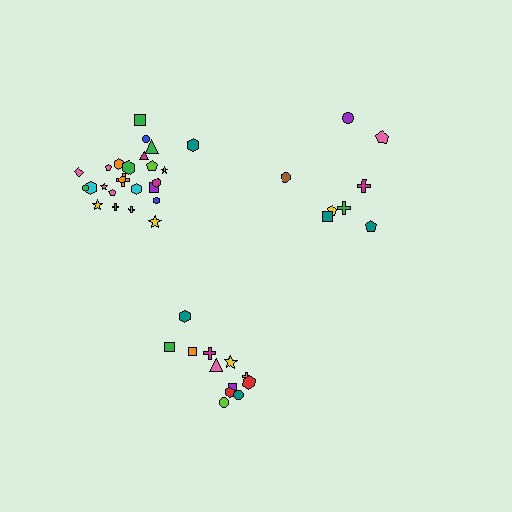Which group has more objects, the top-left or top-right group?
The top-left group.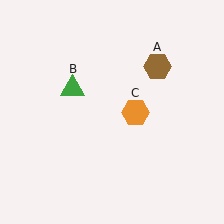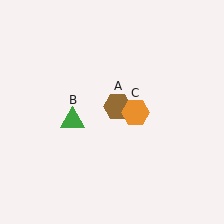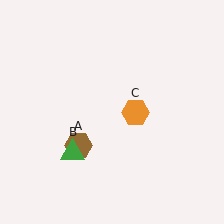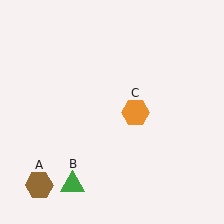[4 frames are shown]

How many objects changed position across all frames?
2 objects changed position: brown hexagon (object A), green triangle (object B).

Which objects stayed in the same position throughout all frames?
Orange hexagon (object C) remained stationary.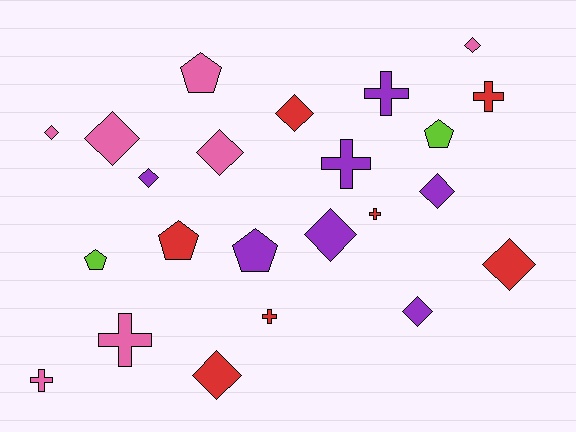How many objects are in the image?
There are 23 objects.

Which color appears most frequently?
Pink, with 7 objects.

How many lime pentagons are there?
There are 2 lime pentagons.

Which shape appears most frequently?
Diamond, with 11 objects.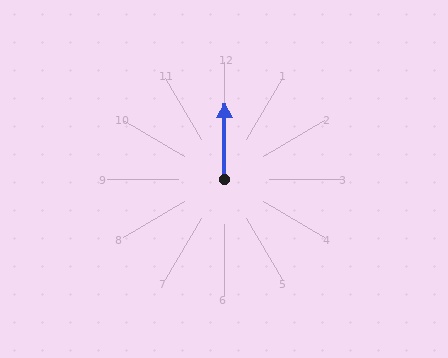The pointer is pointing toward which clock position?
Roughly 12 o'clock.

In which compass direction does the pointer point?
North.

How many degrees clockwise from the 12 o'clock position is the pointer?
Approximately 0 degrees.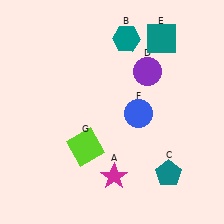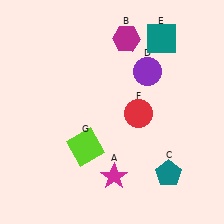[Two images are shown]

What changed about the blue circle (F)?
In Image 1, F is blue. In Image 2, it changed to red.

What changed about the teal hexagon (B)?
In Image 1, B is teal. In Image 2, it changed to magenta.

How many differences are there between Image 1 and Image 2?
There are 2 differences between the two images.